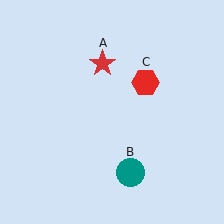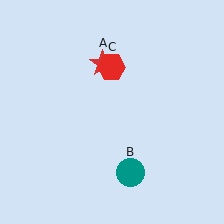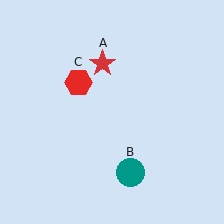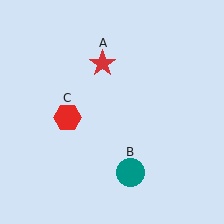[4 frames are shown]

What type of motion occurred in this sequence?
The red hexagon (object C) rotated counterclockwise around the center of the scene.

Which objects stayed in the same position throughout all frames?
Red star (object A) and teal circle (object B) remained stationary.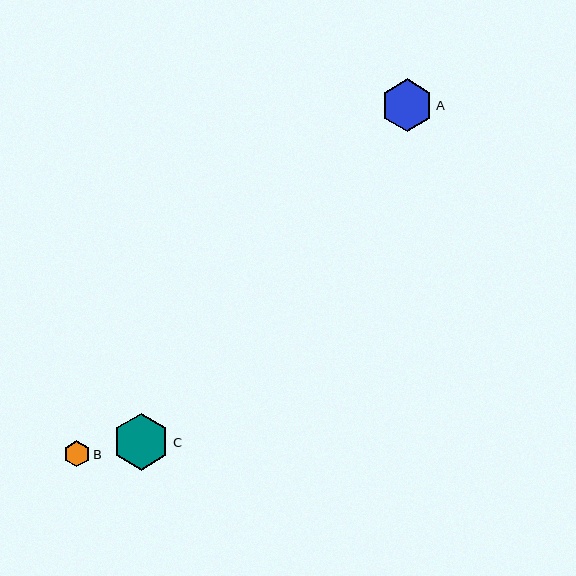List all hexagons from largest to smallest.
From largest to smallest: C, A, B.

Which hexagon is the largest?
Hexagon C is the largest with a size of approximately 57 pixels.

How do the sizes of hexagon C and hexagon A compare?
Hexagon C and hexagon A are approximately the same size.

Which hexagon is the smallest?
Hexagon B is the smallest with a size of approximately 26 pixels.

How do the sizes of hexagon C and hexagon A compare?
Hexagon C and hexagon A are approximately the same size.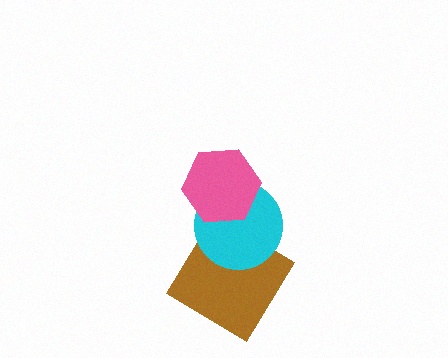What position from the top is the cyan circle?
The cyan circle is 2nd from the top.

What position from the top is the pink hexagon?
The pink hexagon is 1st from the top.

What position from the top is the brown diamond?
The brown diamond is 3rd from the top.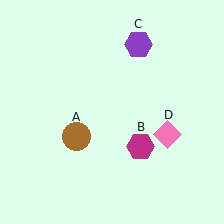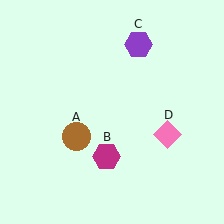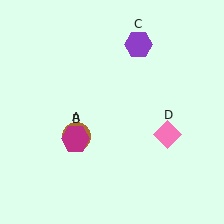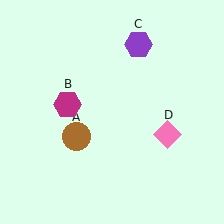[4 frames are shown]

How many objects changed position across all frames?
1 object changed position: magenta hexagon (object B).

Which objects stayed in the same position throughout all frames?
Brown circle (object A) and purple hexagon (object C) and pink diamond (object D) remained stationary.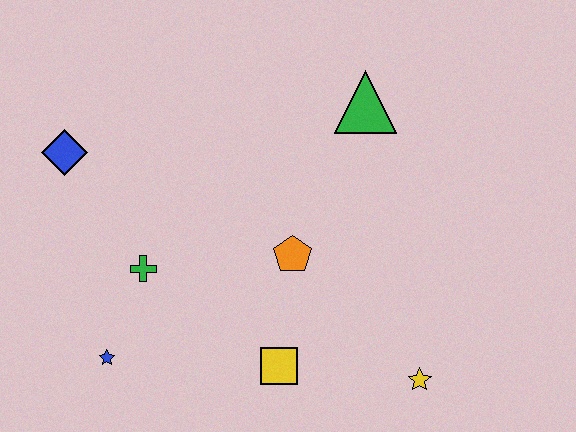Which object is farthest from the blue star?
The green triangle is farthest from the blue star.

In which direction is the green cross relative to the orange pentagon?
The green cross is to the left of the orange pentagon.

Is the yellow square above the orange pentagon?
No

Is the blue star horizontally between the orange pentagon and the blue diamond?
Yes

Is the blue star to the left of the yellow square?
Yes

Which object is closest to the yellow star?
The yellow square is closest to the yellow star.